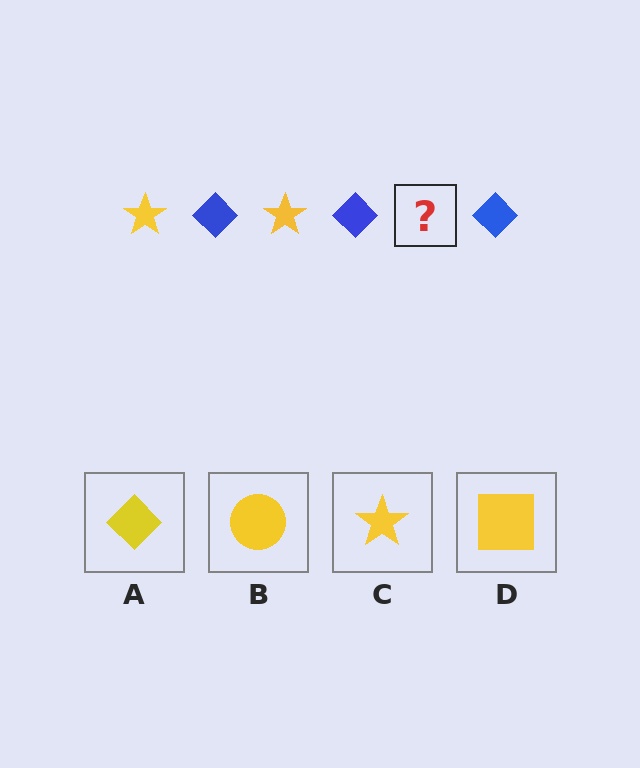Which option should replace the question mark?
Option C.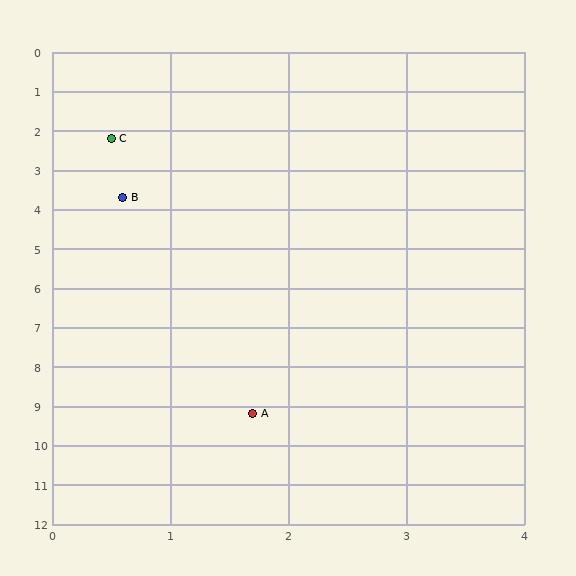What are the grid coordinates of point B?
Point B is at approximately (0.6, 3.7).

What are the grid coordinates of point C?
Point C is at approximately (0.5, 2.2).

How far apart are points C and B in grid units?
Points C and B are about 1.5 grid units apart.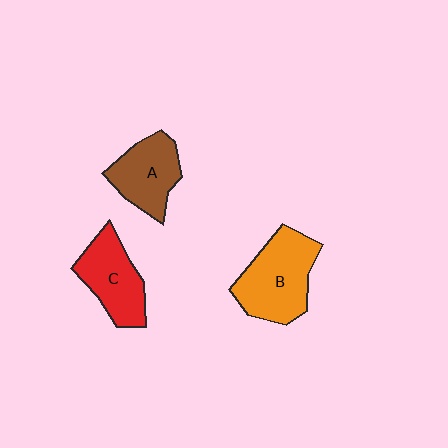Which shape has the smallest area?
Shape A (brown).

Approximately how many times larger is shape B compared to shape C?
Approximately 1.3 times.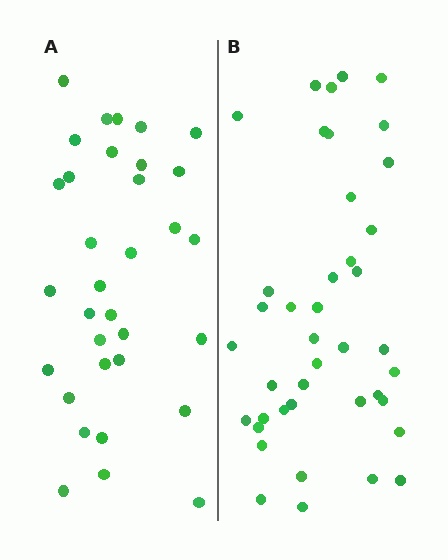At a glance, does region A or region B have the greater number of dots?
Region B (the right region) has more dots.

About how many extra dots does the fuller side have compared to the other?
Region B has roughly 8 or so more dots than region A.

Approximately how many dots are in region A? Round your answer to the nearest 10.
About 30 dots. (The exact count is 33, which rounds to 30.)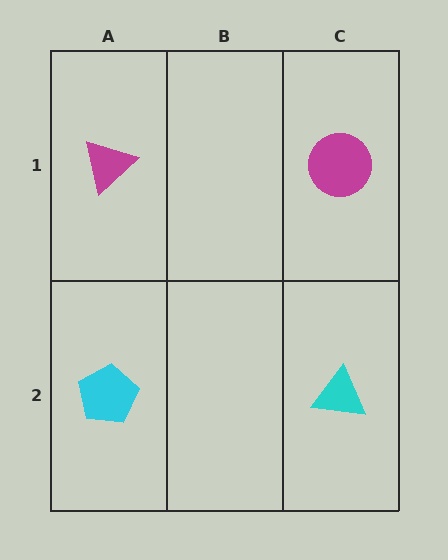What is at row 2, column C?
A cyan triangle.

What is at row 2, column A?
A cyan pentagon.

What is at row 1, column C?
A magenta circle.